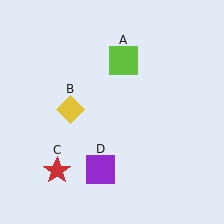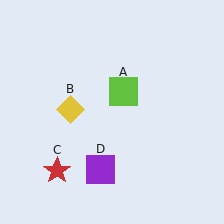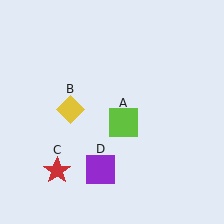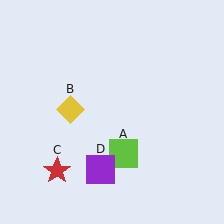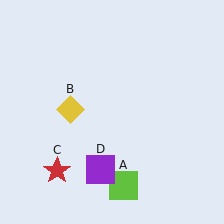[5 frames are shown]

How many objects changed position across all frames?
1 object changed position: lime square (object A).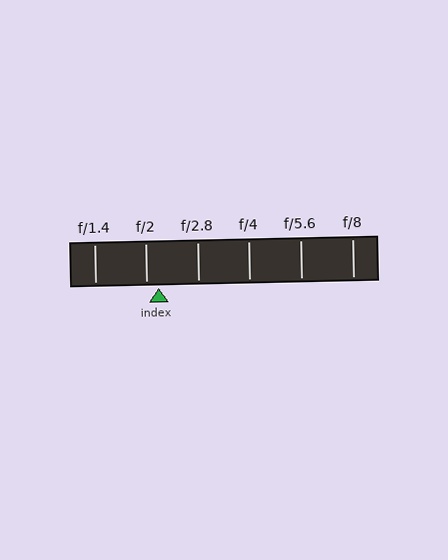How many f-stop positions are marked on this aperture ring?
There are 6 f-stop positions marked.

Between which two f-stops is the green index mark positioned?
The index mark is between f/2 and f/2.8.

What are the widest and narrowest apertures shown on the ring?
The widest aperture shown is f/1.4 and the narrowest is f/8.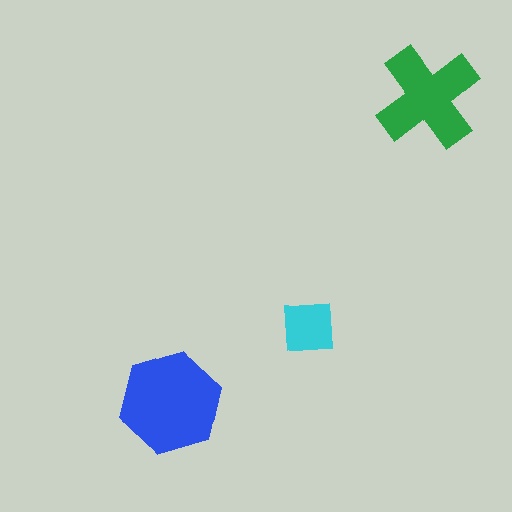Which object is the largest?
The blue hexagon.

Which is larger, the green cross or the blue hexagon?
The blue hexagon.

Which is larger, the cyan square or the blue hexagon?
The blue hexagon.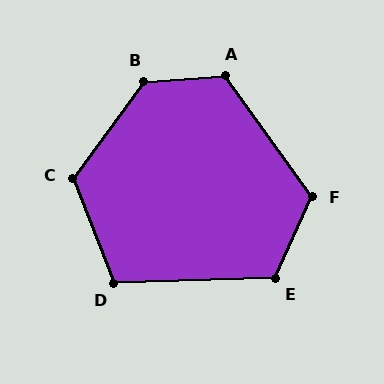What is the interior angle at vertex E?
Approximately 116 degrees (obtuse).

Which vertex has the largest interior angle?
B, at approximately 130 degrees.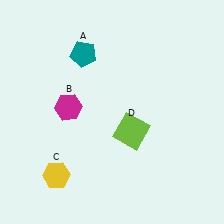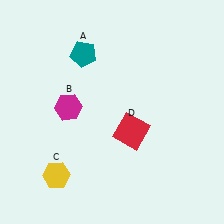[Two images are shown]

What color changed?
The square (D) changed from lime in Image 1 to red in Image 2.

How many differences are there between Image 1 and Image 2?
There is 1 difference between the two images.